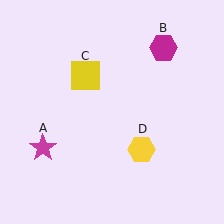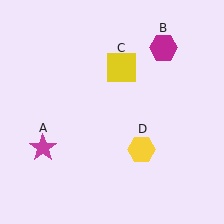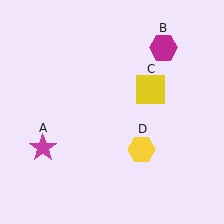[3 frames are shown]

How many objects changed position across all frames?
1 object changed position: yellow square (object C).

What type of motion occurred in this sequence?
The yellow square (object C) rotated clockwise around the center of the scene.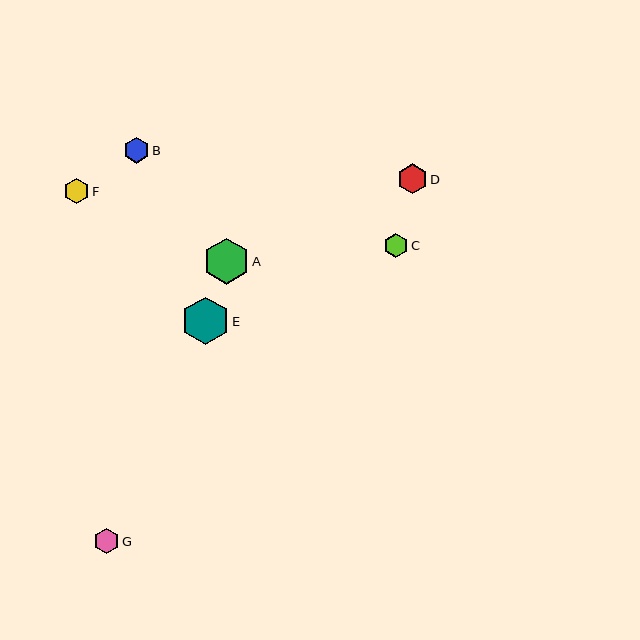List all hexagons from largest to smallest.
From largest to smallest: E, A, D, B, G, F, C.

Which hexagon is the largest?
Hexagon E is the largest with a size of approximately 48 pixels.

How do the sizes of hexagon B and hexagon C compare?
Hexagon B and hexagon C are approximately the same size.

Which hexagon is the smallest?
Hexagon C is the smallest with a size of approximately 24 pixels.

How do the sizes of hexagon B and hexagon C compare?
Hexagon B and hexagon C are approximately the same size.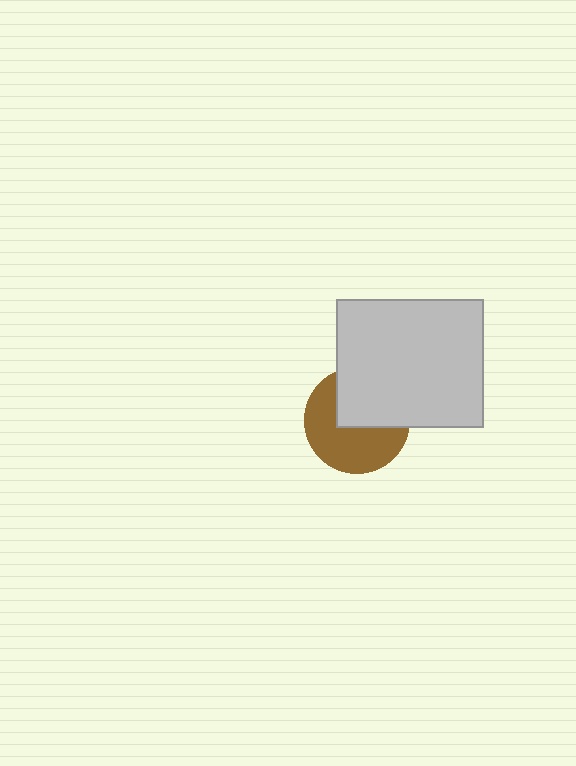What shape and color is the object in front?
The object in front is a light gray rectangle.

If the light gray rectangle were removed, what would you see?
You would see the complete brown circle.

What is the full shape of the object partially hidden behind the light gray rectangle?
The partially hidden object is a brown circle.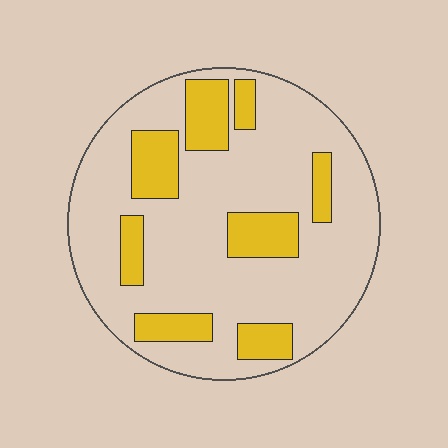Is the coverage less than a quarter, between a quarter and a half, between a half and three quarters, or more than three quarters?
Less than a quarter.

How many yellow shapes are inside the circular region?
8.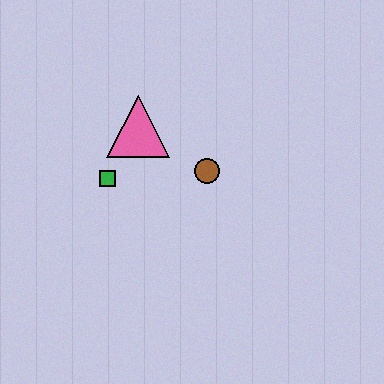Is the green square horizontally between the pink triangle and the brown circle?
No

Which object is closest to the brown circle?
The pink triangle is closest to the brown circle.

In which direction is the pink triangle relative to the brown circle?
The pink triangle is to the left of the brown circle.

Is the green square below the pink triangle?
Yes